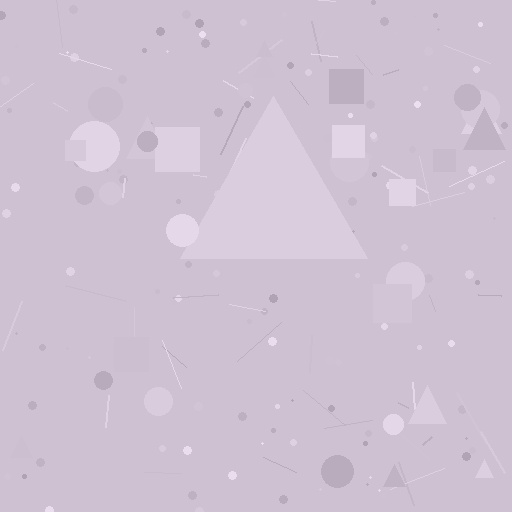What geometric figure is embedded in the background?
A triangle is embedded in the background.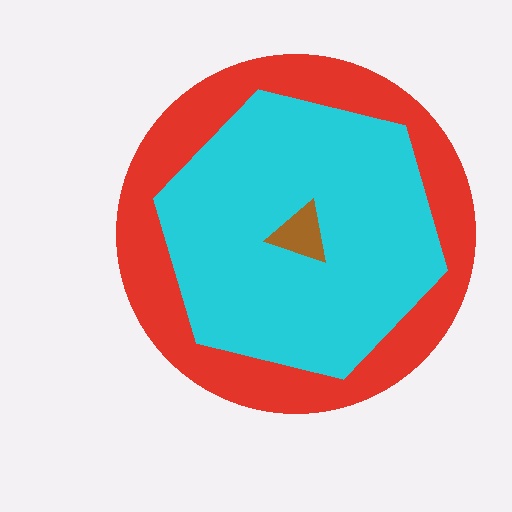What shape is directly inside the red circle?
The cyan hexagon.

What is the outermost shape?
The red circle.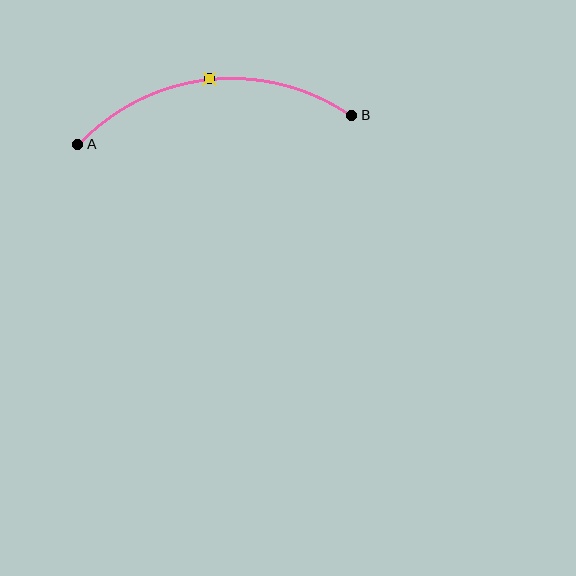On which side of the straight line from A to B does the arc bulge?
The arc bulges above the straight line connecting A and B.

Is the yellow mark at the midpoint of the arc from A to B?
Yes. The yellow mark lies on the arc at equal arc-length from both A and B — it is the arc midpoint.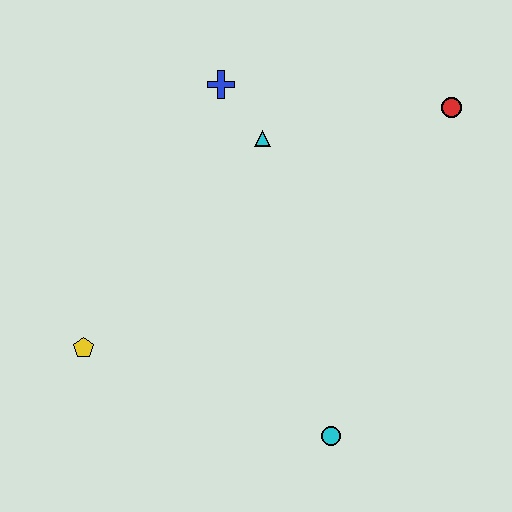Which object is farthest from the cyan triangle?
The cyan circle is farthest from the cyan triangle.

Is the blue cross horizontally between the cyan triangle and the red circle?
No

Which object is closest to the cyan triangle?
The blue cross is closest to the cyan triangle.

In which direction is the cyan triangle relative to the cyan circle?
The cyan triangle is above the cyan circle.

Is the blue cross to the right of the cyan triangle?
No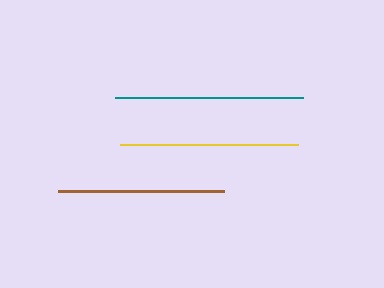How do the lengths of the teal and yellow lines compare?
The teal and yellow lines are approximately the same length.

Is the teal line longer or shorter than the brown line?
The teal line is longer than the brown line.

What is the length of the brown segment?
The brown segment is approximately 166 pixels long.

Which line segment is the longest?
The teal line is the longest at approximately 189 pixels.